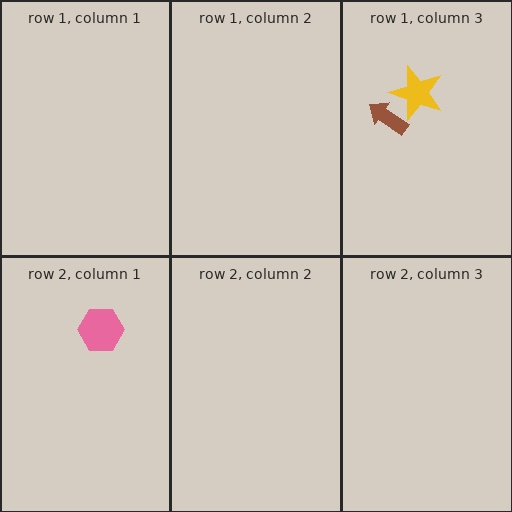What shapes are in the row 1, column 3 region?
The yellow star, the brown arrow.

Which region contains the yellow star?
The row 1, column 3 region.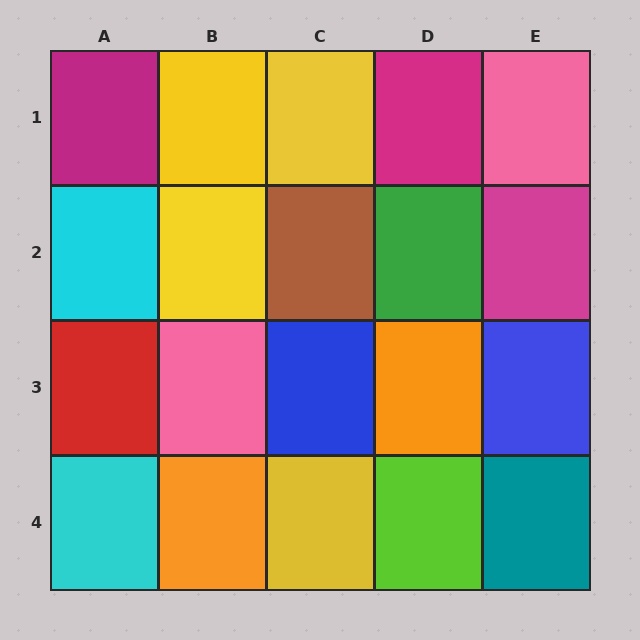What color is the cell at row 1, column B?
Yellow.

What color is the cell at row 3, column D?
Orange.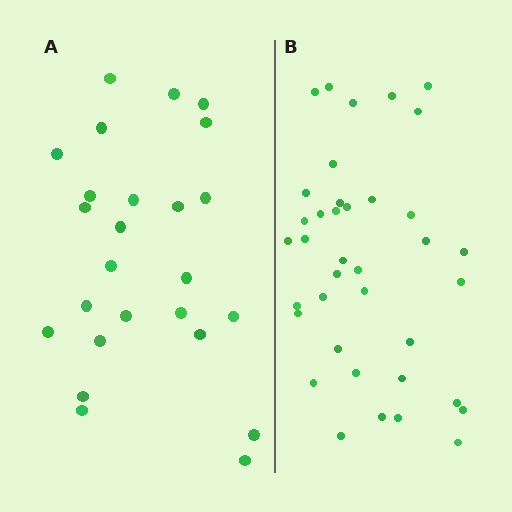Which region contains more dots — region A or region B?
Region B (the right region) has more dots.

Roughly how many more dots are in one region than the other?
Region B has approximately 15 more dots than region A.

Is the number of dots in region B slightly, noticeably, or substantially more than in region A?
Region B has substantially more. The ratio is roughly 1.5 to 1.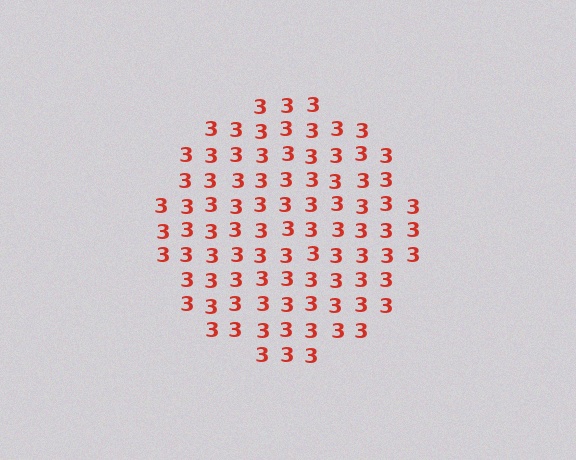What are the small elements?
The small elements are digit 3's.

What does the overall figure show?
The overall figure shows a circle.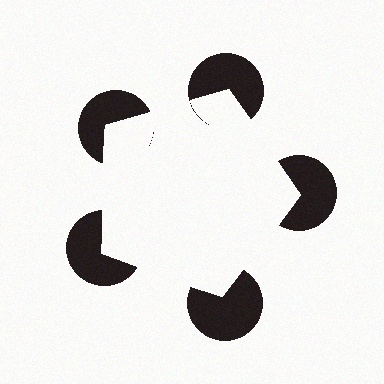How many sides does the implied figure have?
5 sides.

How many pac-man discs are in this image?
There are 5 — one at each vertex of the illusory pentagon.